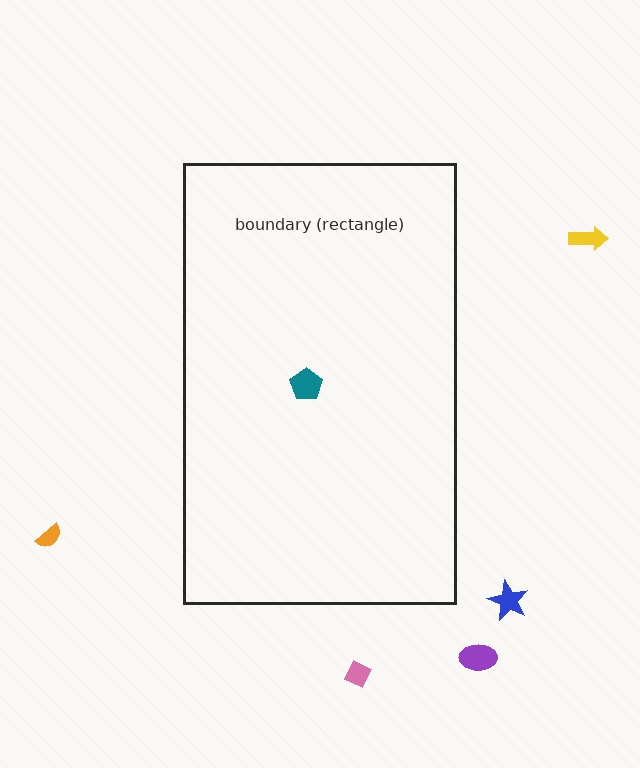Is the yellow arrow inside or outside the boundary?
Outside.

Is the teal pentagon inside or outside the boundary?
Inside.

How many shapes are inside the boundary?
1 inside, 5 outside.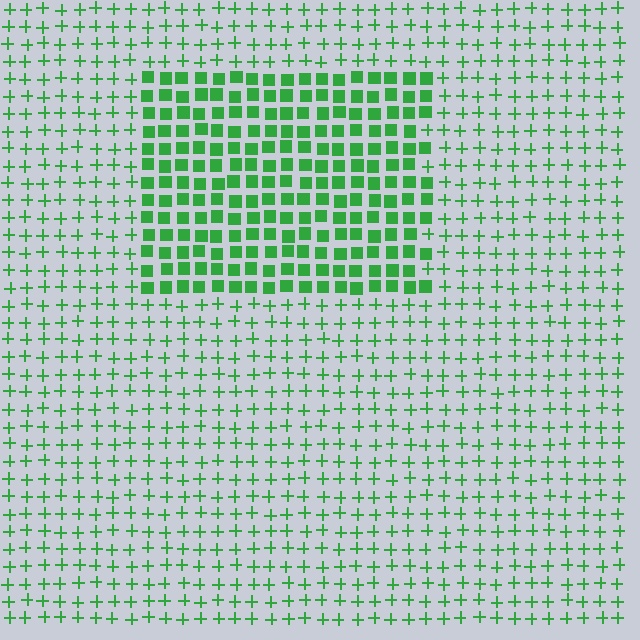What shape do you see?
I see a rectangle.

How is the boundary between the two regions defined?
The boundary is defined by a change in element shape: squares inside vs. plus signs outside. All elements share the same color and spacing.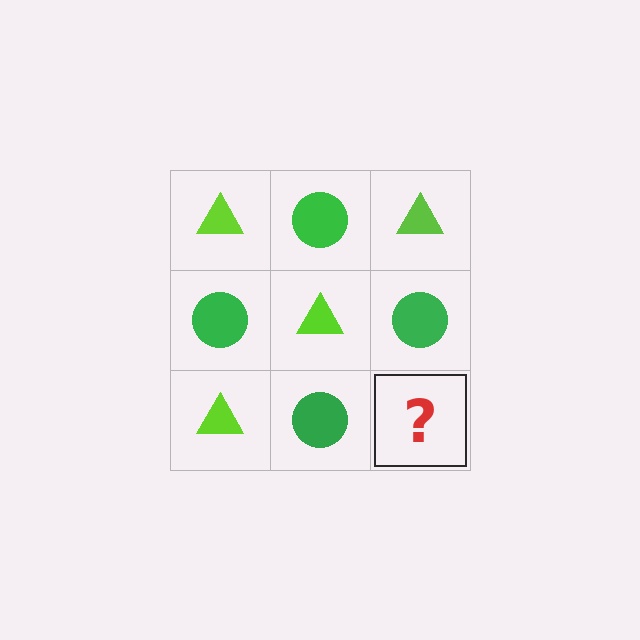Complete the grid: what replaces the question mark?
The question mark should be replaced with a lime triangle.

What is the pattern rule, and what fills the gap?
The rule is that it alternates lime triangle and green circle in a checkerboard pattern. The gap should be filled with a lime triangle.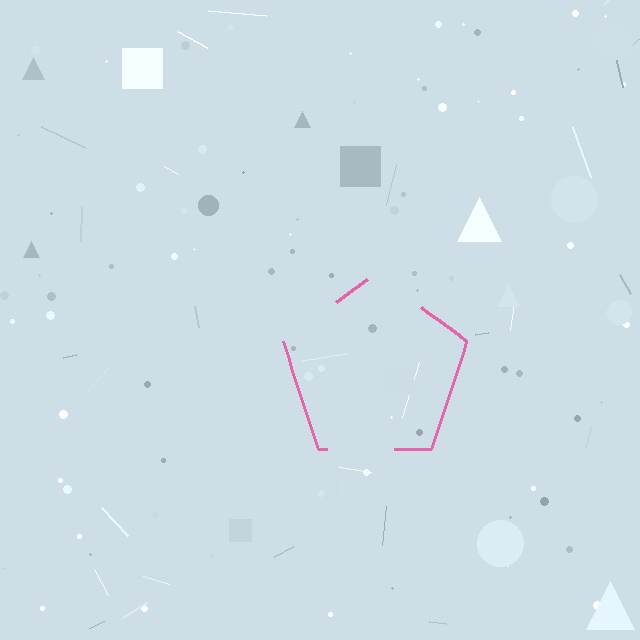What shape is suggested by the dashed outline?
The dashed outline suggests a pentagon.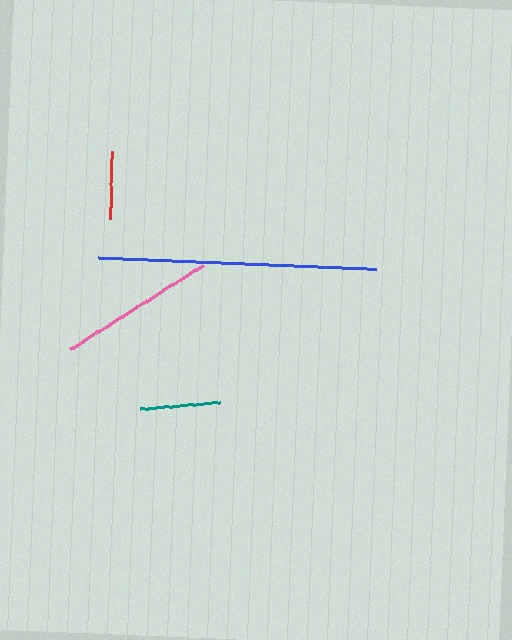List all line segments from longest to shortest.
From longest to shortest: blue, pink, teal, red.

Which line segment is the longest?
The blue line is the longest at approximately 279 pixels.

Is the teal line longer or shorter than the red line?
The teal line is longer than the red line.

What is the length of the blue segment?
The blue segment is approximately 279 pixels long.